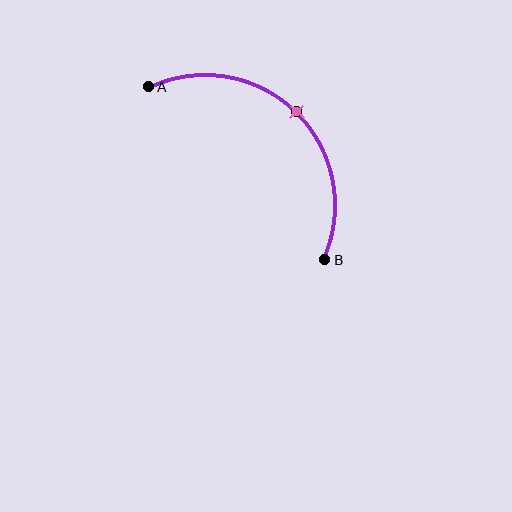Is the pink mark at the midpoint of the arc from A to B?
Yes. The pink mark lies on the arc at equal arc-length from both A and B — it is the arc midpoint.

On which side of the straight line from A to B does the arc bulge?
The arc bulges above and to the right of the straight line connecting A and B.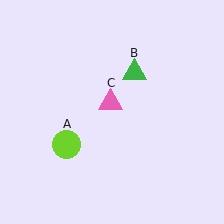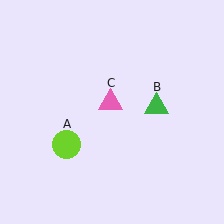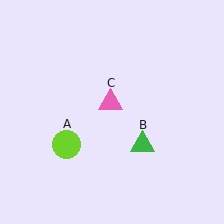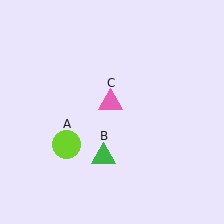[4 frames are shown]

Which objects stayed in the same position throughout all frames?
Lime circle (object A) and pink triangle (object C) remained stationary.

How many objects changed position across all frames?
1 object changed position: green triangle (object B).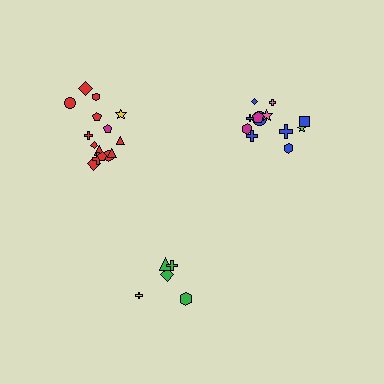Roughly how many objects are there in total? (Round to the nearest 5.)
Roughly 30 objects in total.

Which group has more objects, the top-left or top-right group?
The top-left group.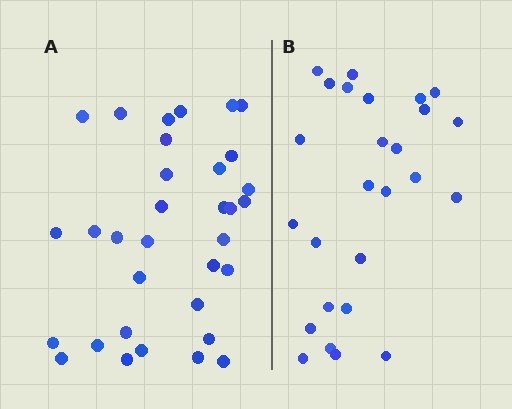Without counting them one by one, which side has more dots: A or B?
Region A (the left region) has more dots.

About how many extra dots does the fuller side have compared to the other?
Region A has roughly 8 or so more dots than region B.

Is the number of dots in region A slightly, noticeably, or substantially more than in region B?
Region A has noticeably more, but not dramatically so. The ratio is roughly 1.3 to 1.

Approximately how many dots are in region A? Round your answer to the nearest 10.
About 30 dots. (The exact count is 33, which rounds to 30.)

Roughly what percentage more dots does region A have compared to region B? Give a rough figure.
About 25% more.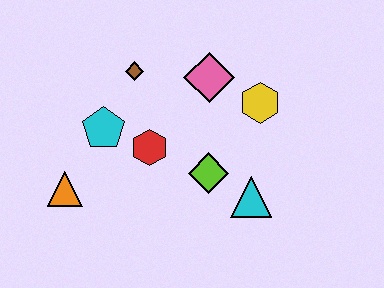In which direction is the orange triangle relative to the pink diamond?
The orange triangle is to the left of the pink diamond.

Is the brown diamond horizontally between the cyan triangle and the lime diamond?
No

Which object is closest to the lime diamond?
The cyan triangle is closest to the lime diamond.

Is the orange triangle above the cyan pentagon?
No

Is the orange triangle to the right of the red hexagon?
No